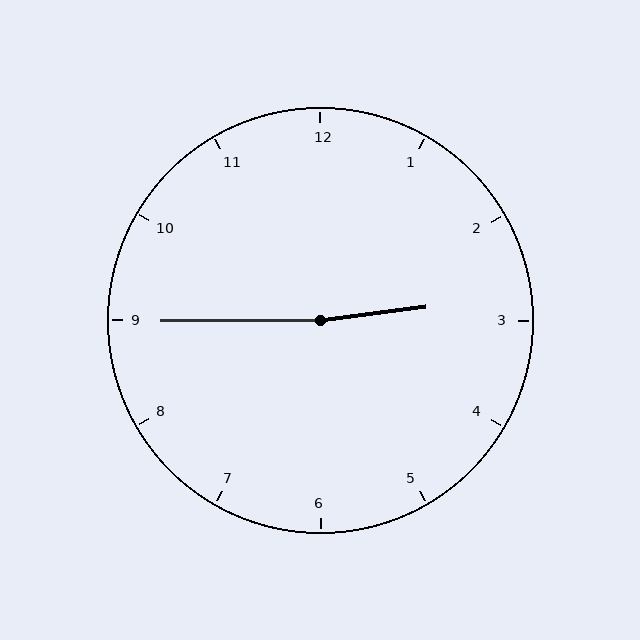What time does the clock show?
2:45.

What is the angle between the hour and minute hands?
Approximately 172 degrees.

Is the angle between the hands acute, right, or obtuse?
It is obtuse.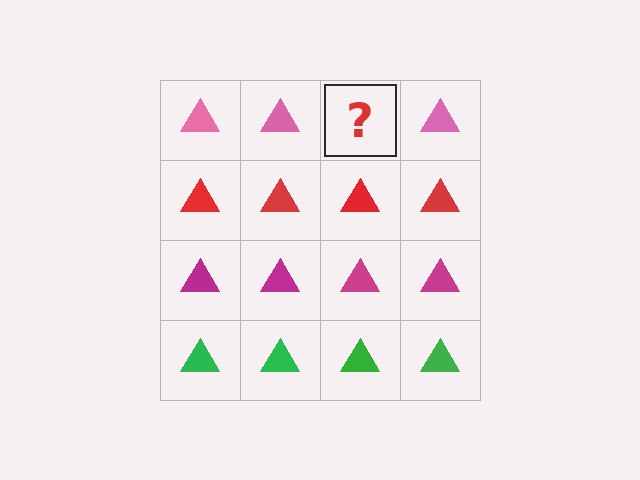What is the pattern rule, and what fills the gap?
The rule is that each row has a consistent color. The gap should be filled with a pink triangle.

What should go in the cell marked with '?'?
The missing cell should contain a pink triangle.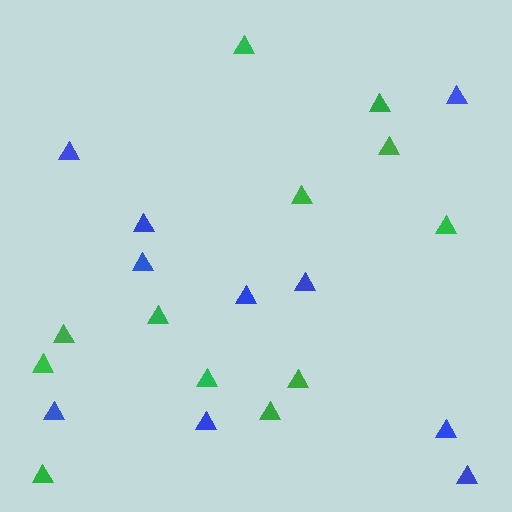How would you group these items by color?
There are 2 groups: one group of green triangles (12) and one group of blue triangles (10).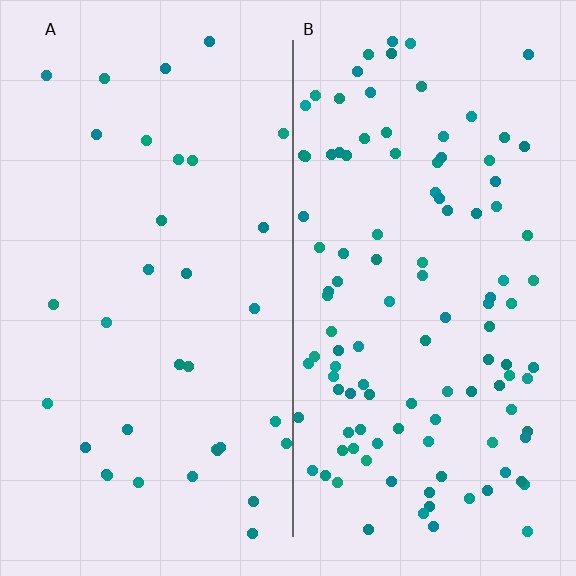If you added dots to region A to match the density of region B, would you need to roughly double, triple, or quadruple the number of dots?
Approximately triple.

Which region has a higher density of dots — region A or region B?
B (the right).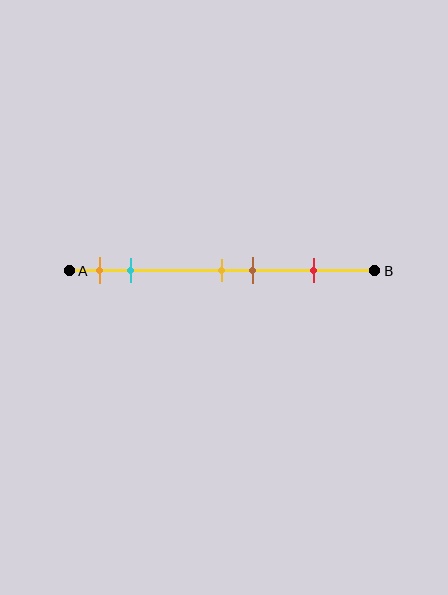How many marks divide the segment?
There are 5 marks dividing the segment.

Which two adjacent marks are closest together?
The yellow and brown marks are the closest adjacent pair.